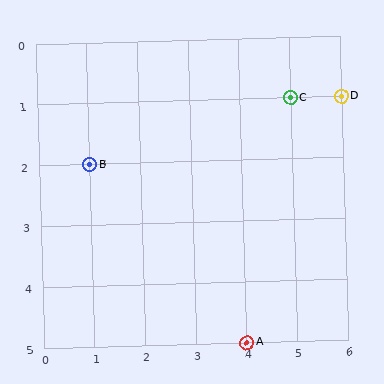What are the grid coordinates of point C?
Point C is at grid coordinates (5, 1).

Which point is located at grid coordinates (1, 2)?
Point B is at (1, 2).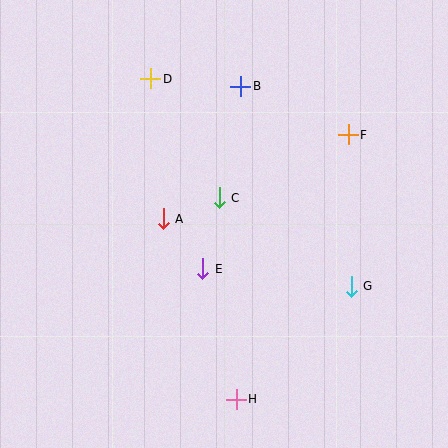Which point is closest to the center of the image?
Point C at (219, 198) is closest to the center.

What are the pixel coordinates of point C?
Point C is at (219, 198).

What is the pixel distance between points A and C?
The distance between A and C is 60 pixels.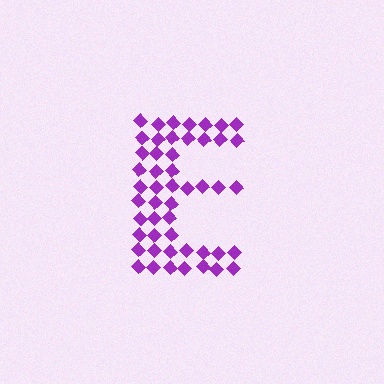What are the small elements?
The small elements are diamonds.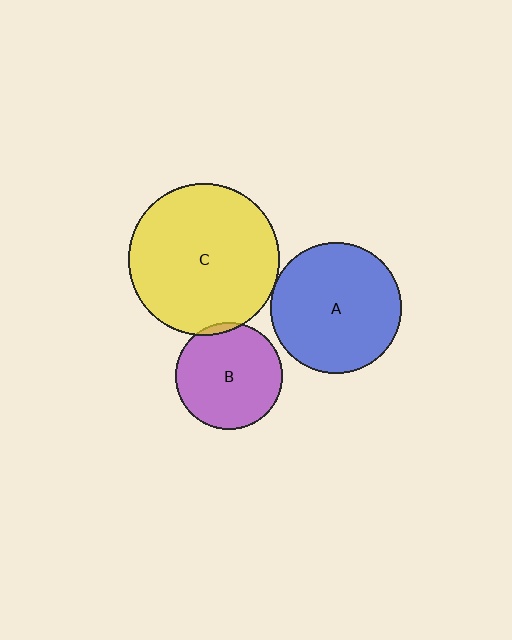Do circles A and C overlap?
Yes.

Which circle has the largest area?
Circle C (yellow).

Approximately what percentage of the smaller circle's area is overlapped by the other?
Approximately 5%.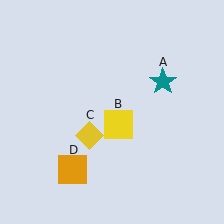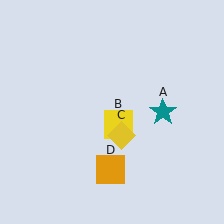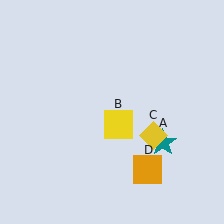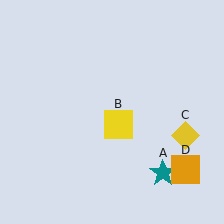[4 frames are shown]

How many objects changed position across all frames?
3 objects changed position: teal star (object A), yellow diamond (object C), orange square (object D).